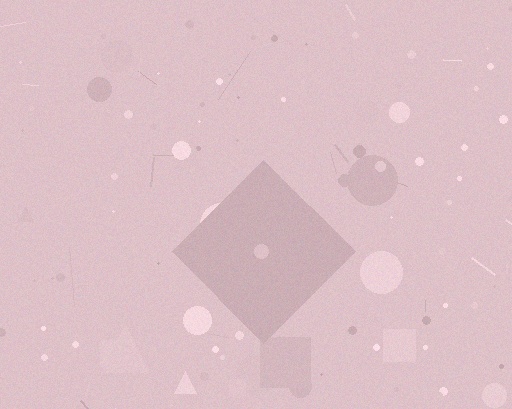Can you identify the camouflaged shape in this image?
The camouflaged shape is a diamond.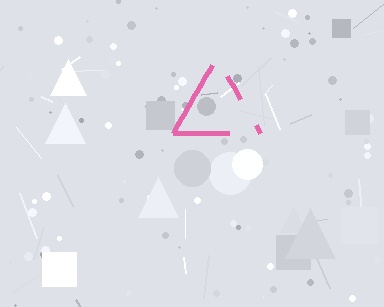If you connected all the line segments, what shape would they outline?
They would outline a triangle.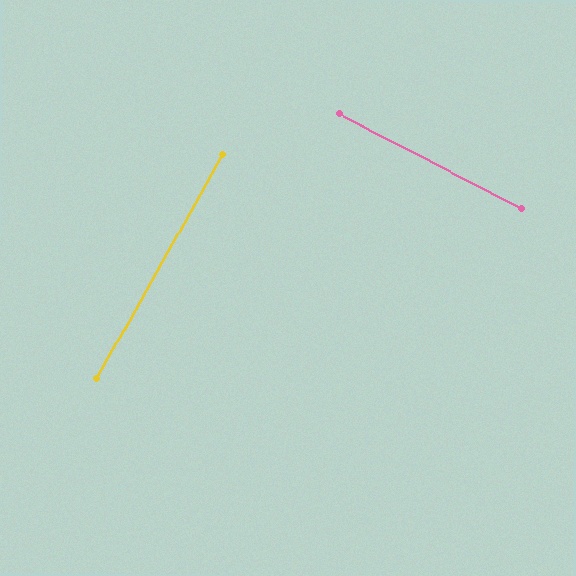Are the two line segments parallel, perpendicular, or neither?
Perpendicular — they meet at approximately 88°.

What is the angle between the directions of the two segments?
Approximately 88 degrees.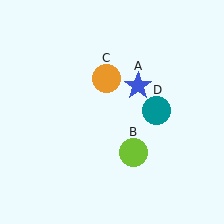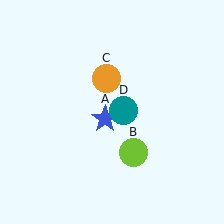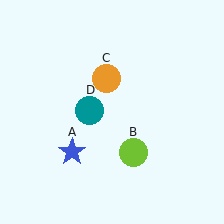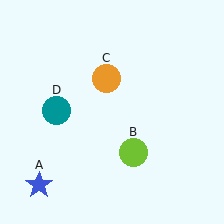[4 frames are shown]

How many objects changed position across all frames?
2 objects changed position: blue star (object A), teal circle (object D).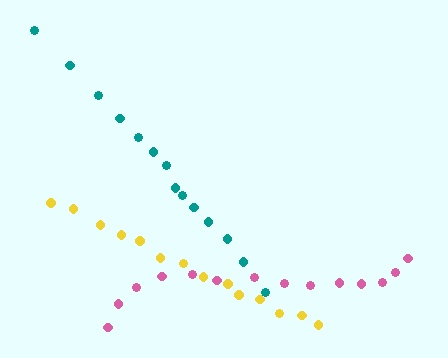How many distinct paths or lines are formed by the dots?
There are 3 distinct paths.